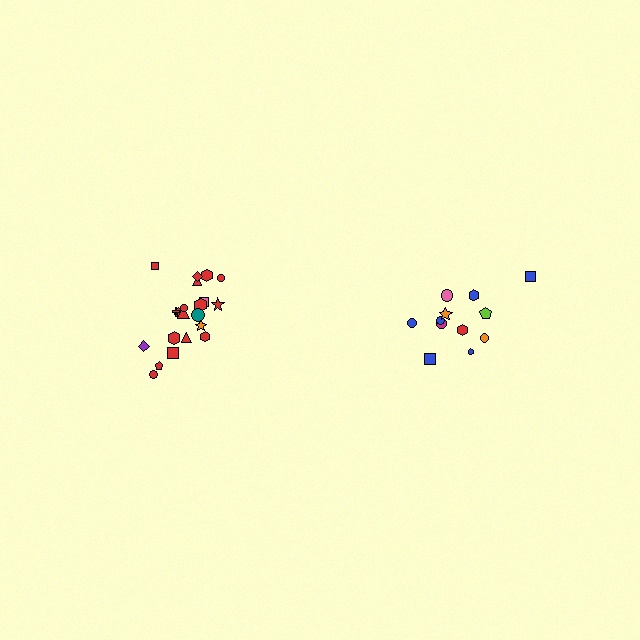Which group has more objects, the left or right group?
The left group.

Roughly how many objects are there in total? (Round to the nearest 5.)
Roughly 35 objects in total.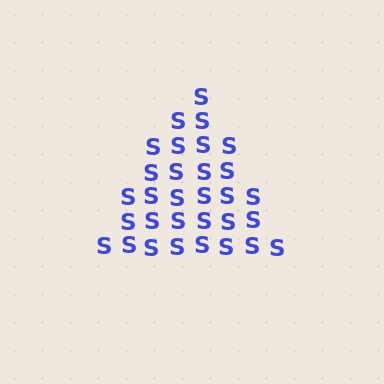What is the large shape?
The large shape is a triangle.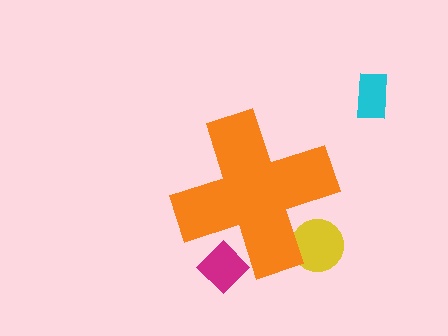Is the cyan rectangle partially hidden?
No, the cyan rectangle is fully visible.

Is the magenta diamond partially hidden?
Yes, the magenta diamond is partially hidden behind the orange cross.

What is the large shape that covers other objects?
An orange cross.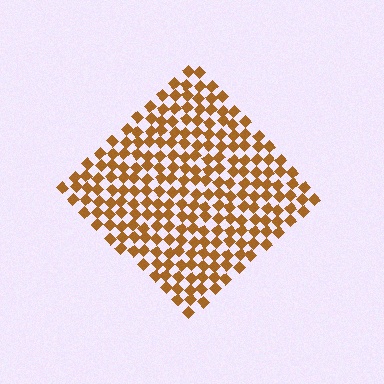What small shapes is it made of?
It is made of small diamonds.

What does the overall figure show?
The overall figure shows a diamond.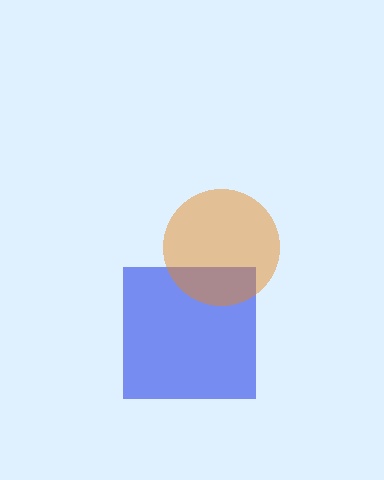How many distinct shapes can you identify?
There are 2 distinct shapes: a blue square, an orange circle.